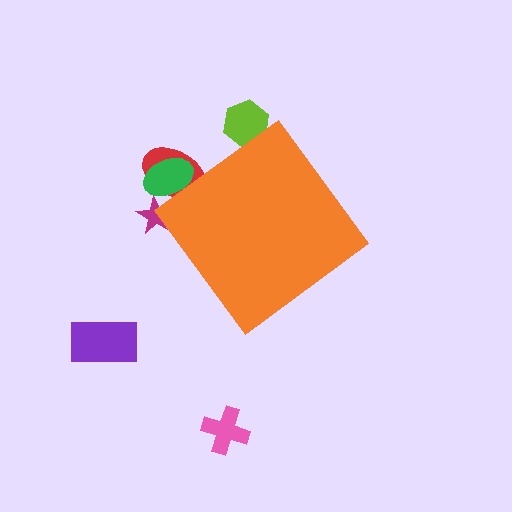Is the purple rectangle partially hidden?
No, the purple rectangle is fully visible.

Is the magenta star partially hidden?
Yes, the magenta star is partially hidden behind the orange diamond.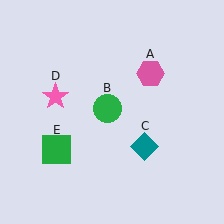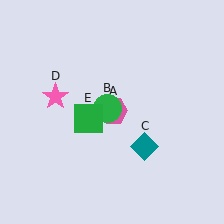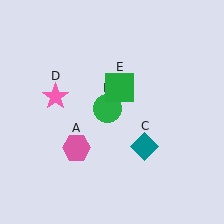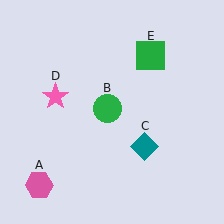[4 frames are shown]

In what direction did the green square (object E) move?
The green square (object E) moved up and to the right.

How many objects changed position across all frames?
2 objects changed position: pink hexagon (object A), green square (object E).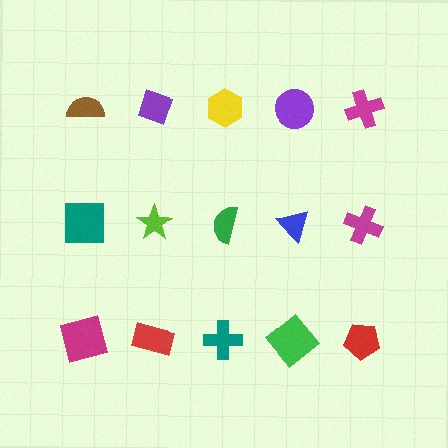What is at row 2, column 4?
A blue triangle.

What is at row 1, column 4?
A purple circle.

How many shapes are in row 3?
5 shapes.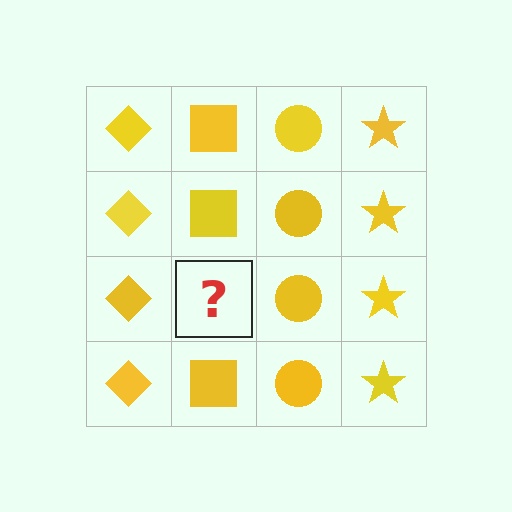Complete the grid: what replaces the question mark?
The question mark should be replaced with a yellow square.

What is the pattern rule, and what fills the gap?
The rule is that each column has a consistent shape. The gap should be filled with a yellow square.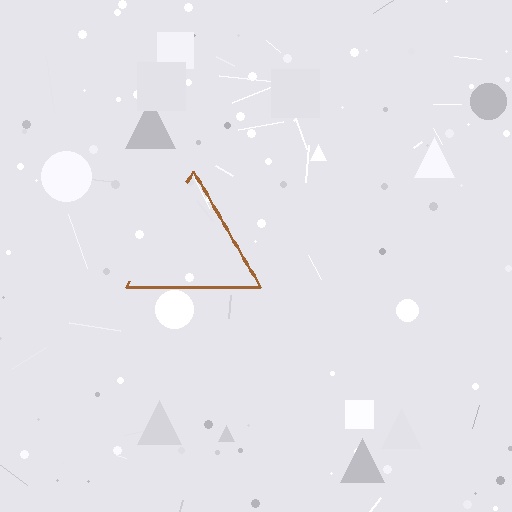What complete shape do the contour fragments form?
The contour fragments form a triangle.